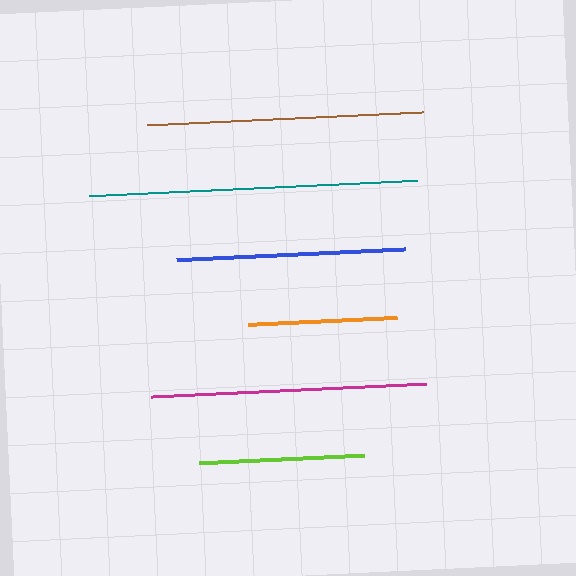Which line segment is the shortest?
The orange line is the shortest at approximately 149 pixels.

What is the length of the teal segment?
The teal segment is approximately 328 pixels long.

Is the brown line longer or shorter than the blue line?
The brown line is longer than the blue line.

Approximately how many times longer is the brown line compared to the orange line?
The brown line is approximately 1.9 times the length of the orange line.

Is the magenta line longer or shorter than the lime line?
The magenta line is longer than the lime line.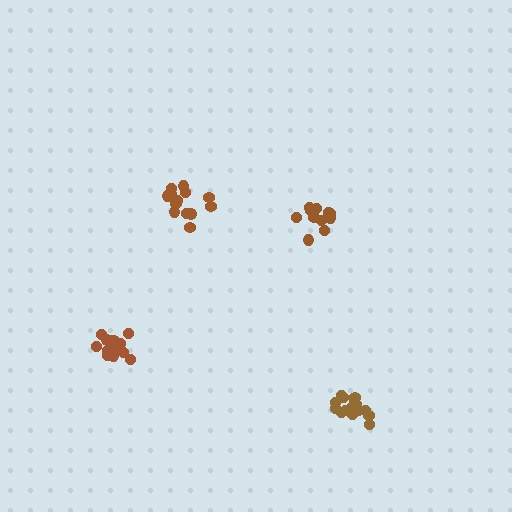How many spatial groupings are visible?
There are 4 spatial groupings.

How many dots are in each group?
Group 1: 14 dots, Group 2: 11 dots, Group 3: 13 dots, Group 4: 16 dots (54 total).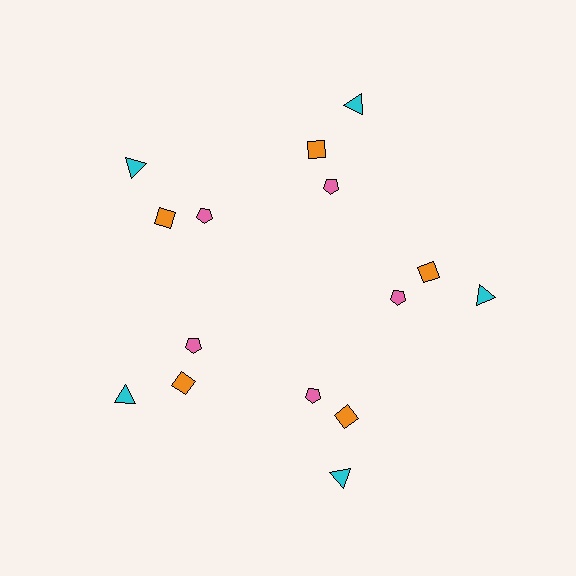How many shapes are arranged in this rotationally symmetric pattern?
There are 15 shapes, arranged in 5 groups of 3.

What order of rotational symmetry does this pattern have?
This pattern has 5-fold rotational symmetry.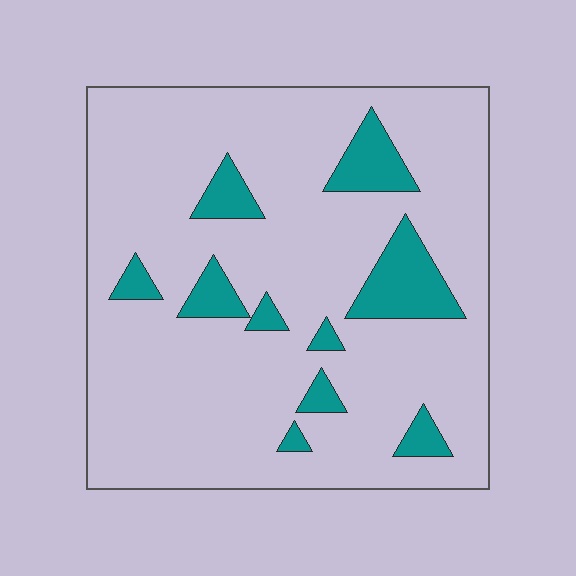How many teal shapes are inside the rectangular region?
10.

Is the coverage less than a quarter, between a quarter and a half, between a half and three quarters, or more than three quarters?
Less than a quarter.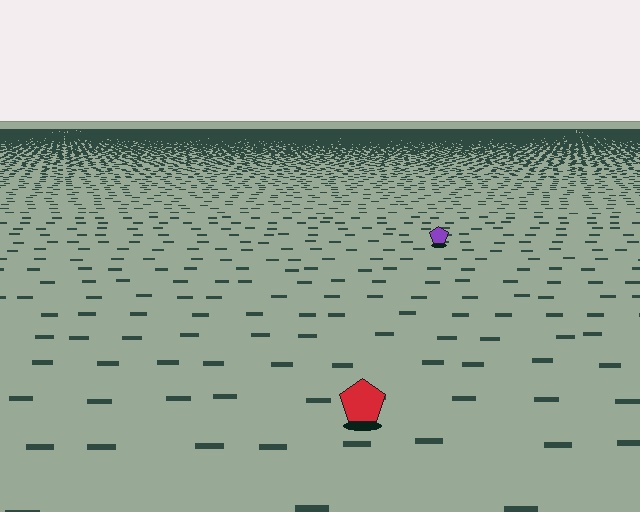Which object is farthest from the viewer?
The purple pentagon is farthest from the viewer. It appears smaller and the ground texture around it is denser.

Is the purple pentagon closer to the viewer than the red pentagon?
No. The red pentagon is closer — you can tell from the texture gradient: the ground texture is coarser near it.